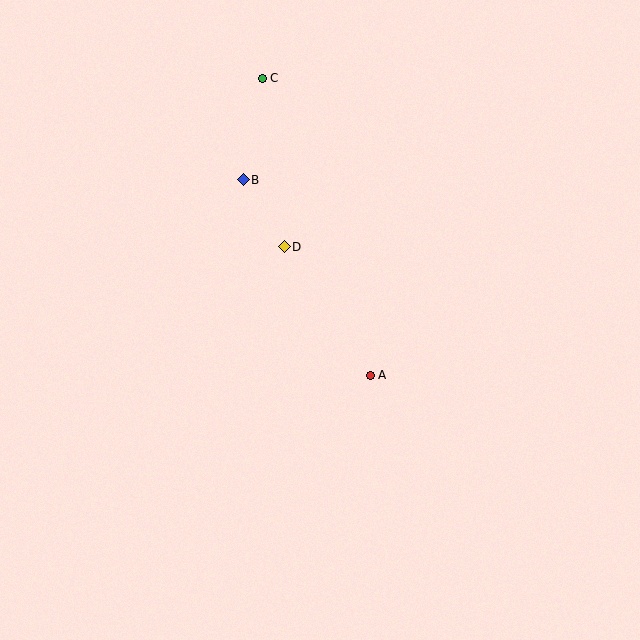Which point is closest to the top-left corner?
Point C is closest to the top-left corner.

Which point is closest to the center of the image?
Point A at (370, 375) is closest to the center.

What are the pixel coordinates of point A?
Point A is at (370, 375).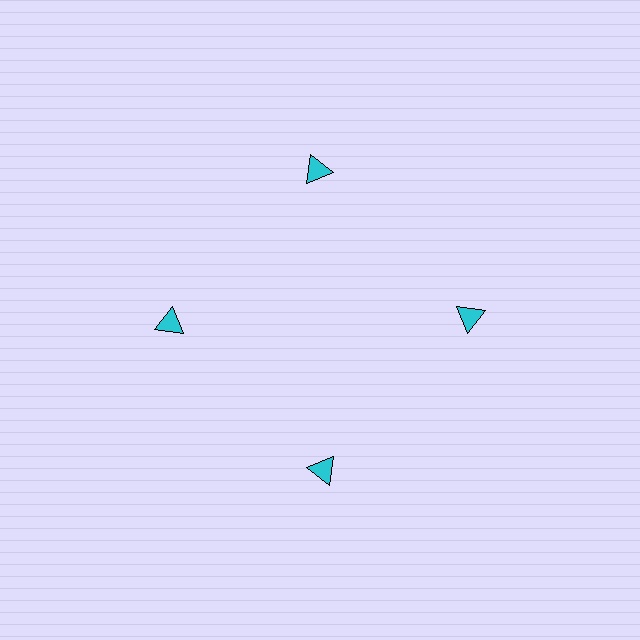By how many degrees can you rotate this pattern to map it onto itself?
The pattern maps onto itself every 90 degrees of rotation.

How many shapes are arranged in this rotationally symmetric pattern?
There are 4 shapes, arranged in 4 groups of 1.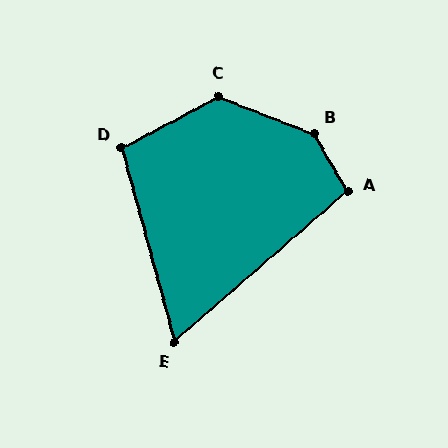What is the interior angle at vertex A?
Approximately 101 degrees (obtuse).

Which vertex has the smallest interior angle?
E, at approximately 64 degrees.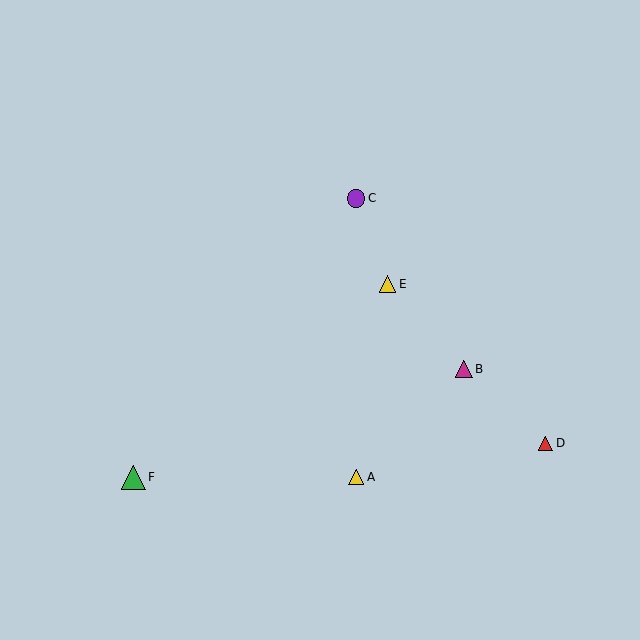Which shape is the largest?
The green triangle (labeled F) is the largest.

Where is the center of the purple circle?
The center of the purple circle is at (356, 198).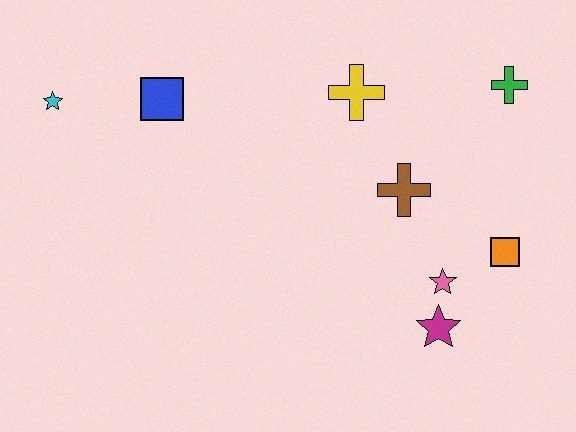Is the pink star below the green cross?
Yes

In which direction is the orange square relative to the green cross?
The orange square is below the green cross.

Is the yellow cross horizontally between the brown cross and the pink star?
No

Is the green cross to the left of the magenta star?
No